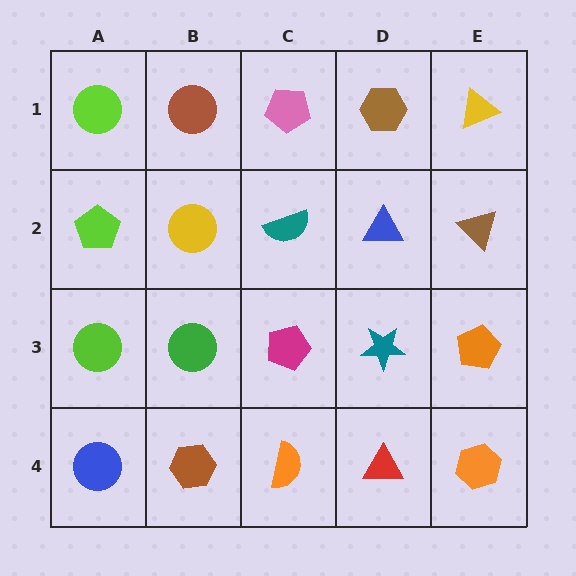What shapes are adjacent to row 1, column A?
A lime pentagon (row 2, column A), a brown circle (row 1, column B).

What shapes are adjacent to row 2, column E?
A yellow triangle (row 1, column E), an orange pentagon (row 3, column E), a blue triangle (row 2, column D).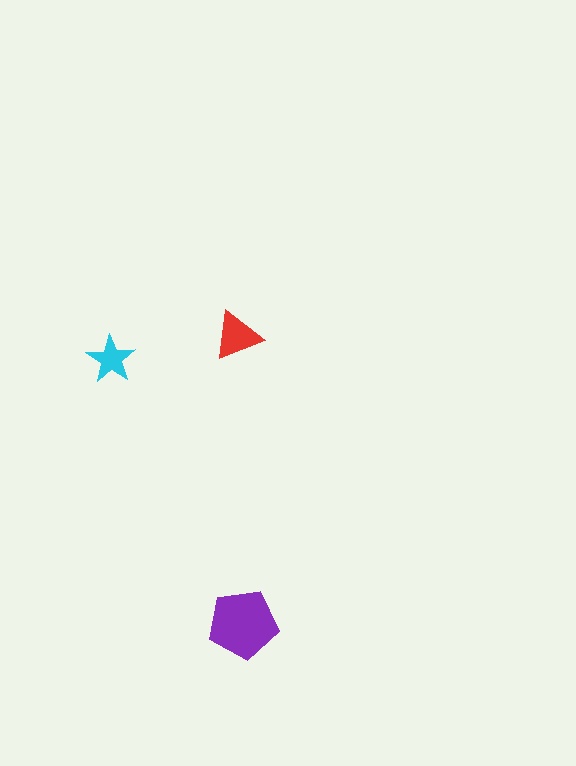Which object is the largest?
The purple pentagon.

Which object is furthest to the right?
The purple pentagon is rightmost.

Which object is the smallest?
The cyan star.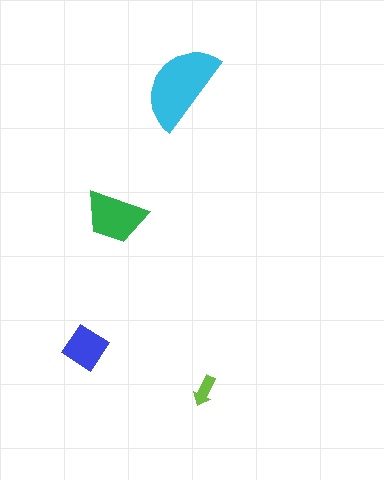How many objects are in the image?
There are 4 objects in the image.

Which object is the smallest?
The lime arrow.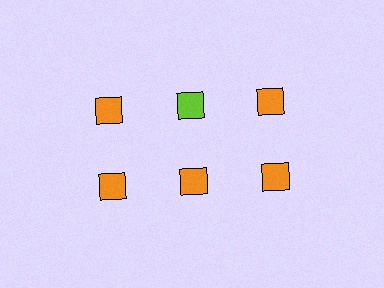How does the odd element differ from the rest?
It has a different color: lime instead of orange.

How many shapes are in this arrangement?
There are 6 shapes arranged in a grid pattern.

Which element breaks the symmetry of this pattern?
The lime square in the top row, second from left column breaks the symmetry. All other shapes are orange squares.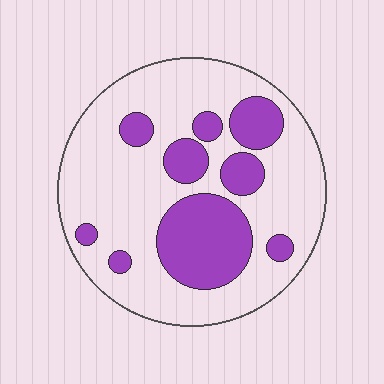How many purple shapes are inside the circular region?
9.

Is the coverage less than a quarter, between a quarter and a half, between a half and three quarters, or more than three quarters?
Between a quarter and a half.